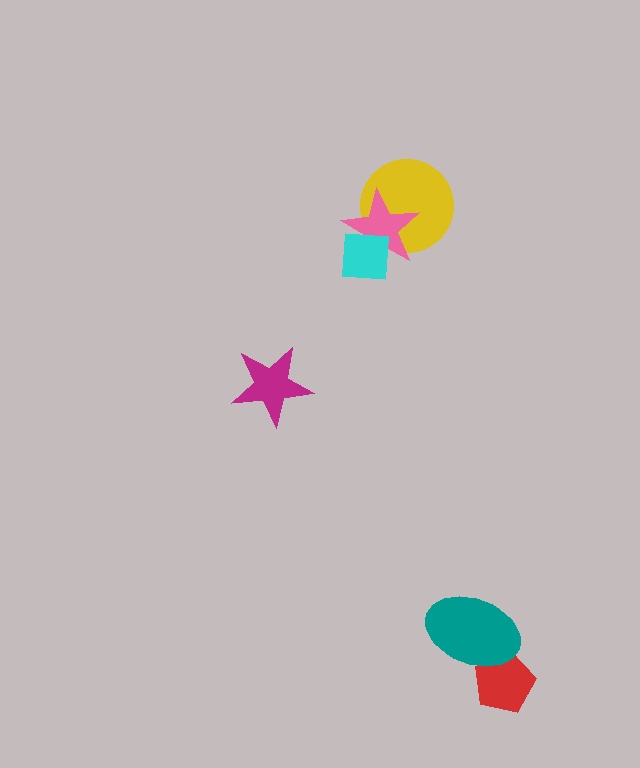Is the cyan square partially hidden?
No, no other shape covers it.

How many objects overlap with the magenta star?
0 objects overlap with the magenta star.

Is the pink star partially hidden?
Yes, it is partially covered by another shape.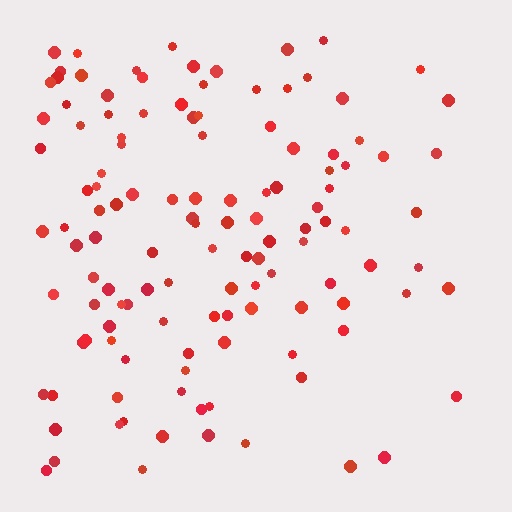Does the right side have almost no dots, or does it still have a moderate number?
Still a moderate number, just noticeably fewer than the left.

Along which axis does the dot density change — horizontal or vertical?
Horizontal.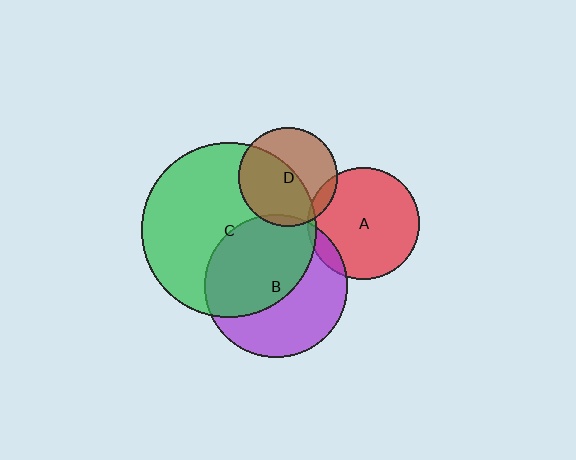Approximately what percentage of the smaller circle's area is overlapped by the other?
Approximately 55%.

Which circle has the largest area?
Circle C (green).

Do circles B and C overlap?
Yes.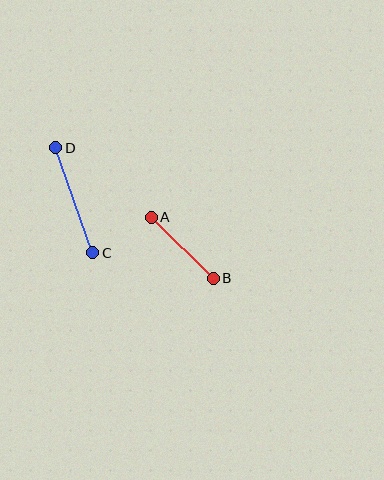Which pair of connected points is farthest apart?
Points C and D are farthest apart.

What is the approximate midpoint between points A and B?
The midpoint is at approximately (182, 248) pixels.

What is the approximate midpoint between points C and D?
The midpoint is at approximately (74, 200) pixels.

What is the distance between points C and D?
The distance is approximately 111 pixels.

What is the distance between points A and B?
The distance is approximately 87 pixels.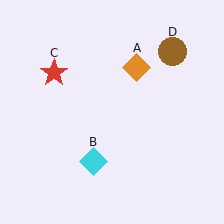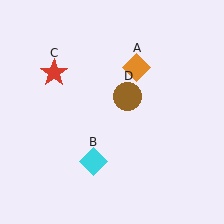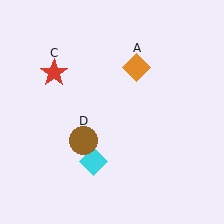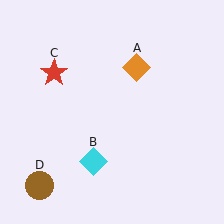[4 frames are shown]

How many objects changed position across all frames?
1 object changed position: brown circle (object D).